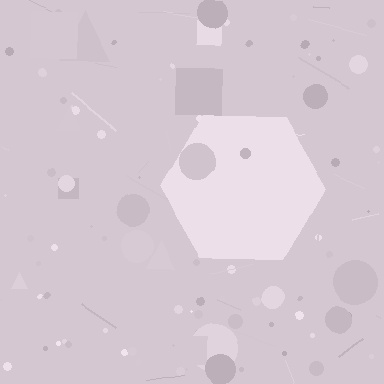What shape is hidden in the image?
A hexagon is hidden in the image.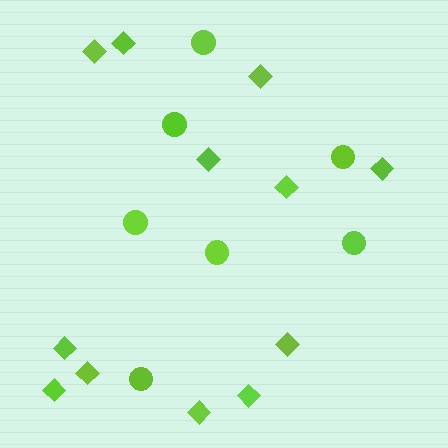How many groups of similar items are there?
There are 2 groups: one group of circles (7) and one group of diamonds (12).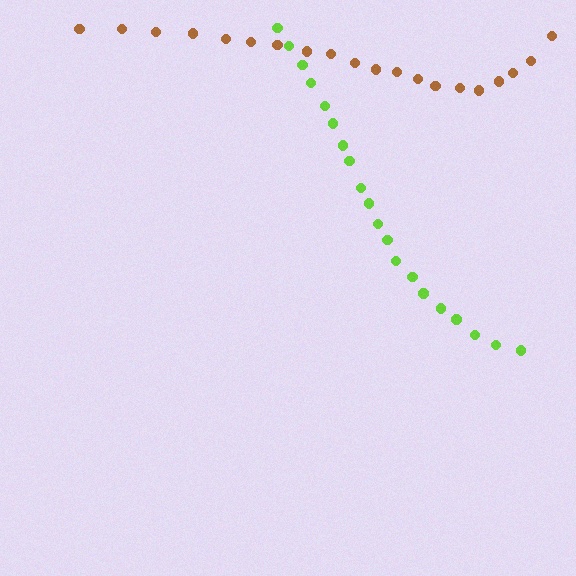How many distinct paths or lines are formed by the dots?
There are 2 distinct paths.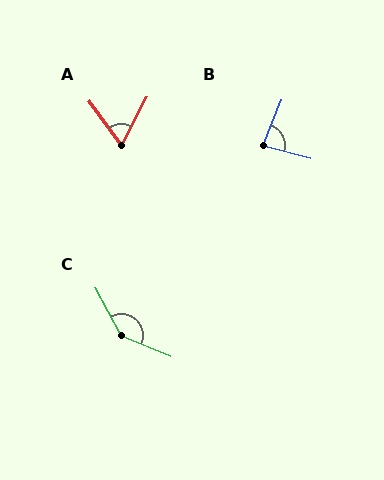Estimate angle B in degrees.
Approximately 82 degrees.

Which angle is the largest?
C, at approximately 140 degrees.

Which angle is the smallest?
A, at approximately 63 degrees.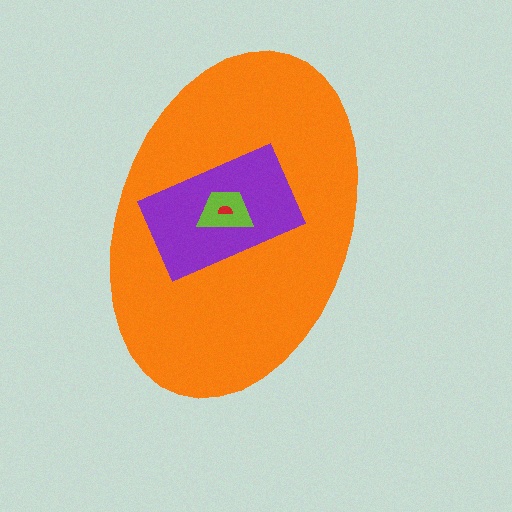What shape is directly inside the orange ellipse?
The purple rectangle.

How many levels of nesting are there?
4.